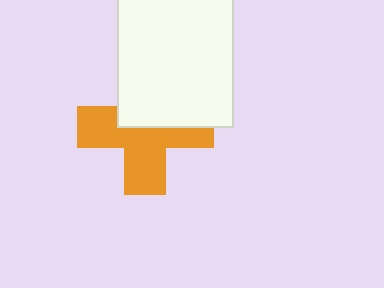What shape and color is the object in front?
The object in front is a white rectangle.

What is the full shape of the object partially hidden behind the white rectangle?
The partially hidden object is an orange cross.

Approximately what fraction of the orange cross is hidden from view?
Roughly 42% of the orange cross is hidden behind the white rectangle.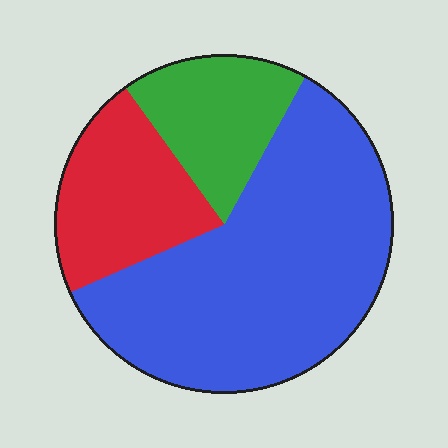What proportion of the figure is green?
Green covers 18% of the figure.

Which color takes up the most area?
Blue, at roughly 60%.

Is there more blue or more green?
Blue.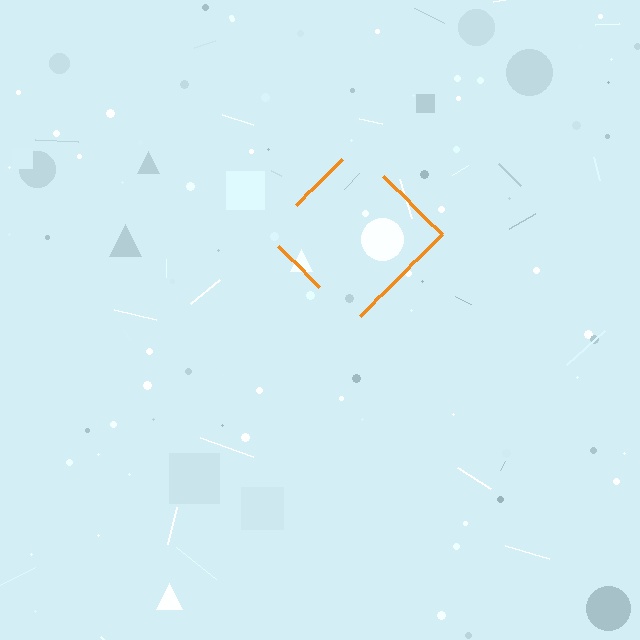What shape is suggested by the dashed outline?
The dashed outline suggests a diamond.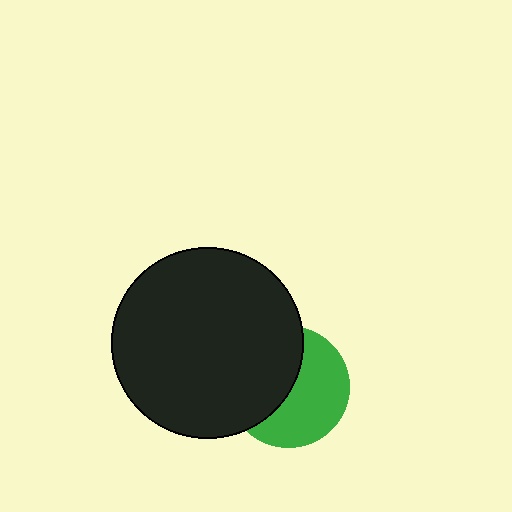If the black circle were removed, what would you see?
You would see the complete green circle.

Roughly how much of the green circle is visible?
About half of it is visible (roughly 53%).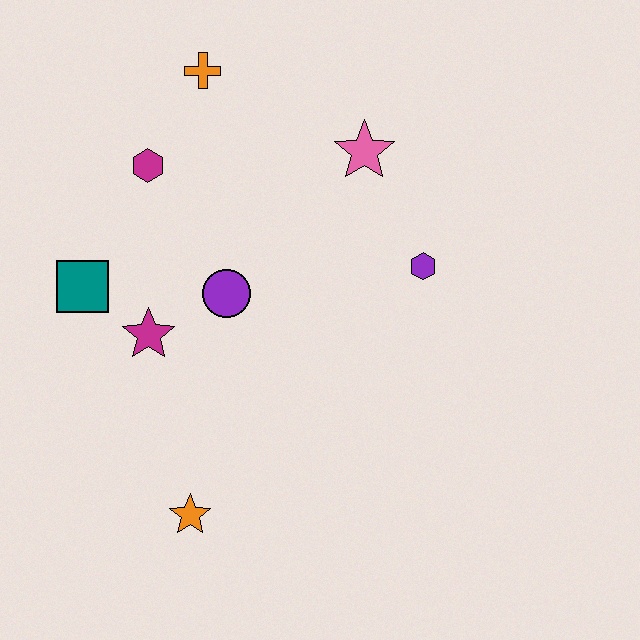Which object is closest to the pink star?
The purple hexagon is closest to the pink star.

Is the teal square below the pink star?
Yes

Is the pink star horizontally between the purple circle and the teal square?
No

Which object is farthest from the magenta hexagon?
The orange star is farthest from the magenta hexagon.